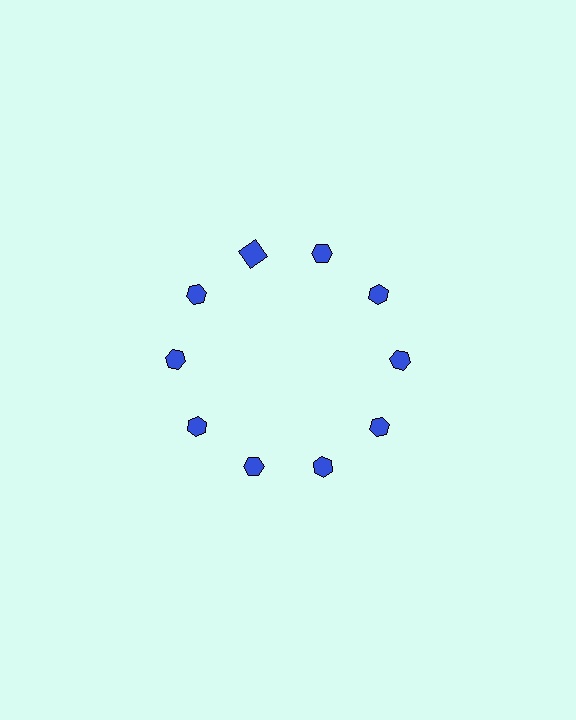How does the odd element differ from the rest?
It has a different shape: square instead of hexagon.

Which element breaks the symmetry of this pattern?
The blue square at roughly the 11 o'clock position breaks the symmetry. All other shapes are blue hexagons.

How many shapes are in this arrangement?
There are 10 shapes arranged in a ring pattern.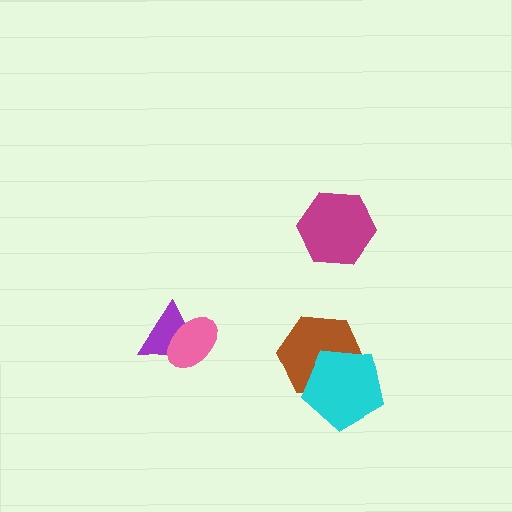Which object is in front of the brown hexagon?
The cyan pentagon is in front of the brown hexagon.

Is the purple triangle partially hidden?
Yes, it is partially covered by another shape.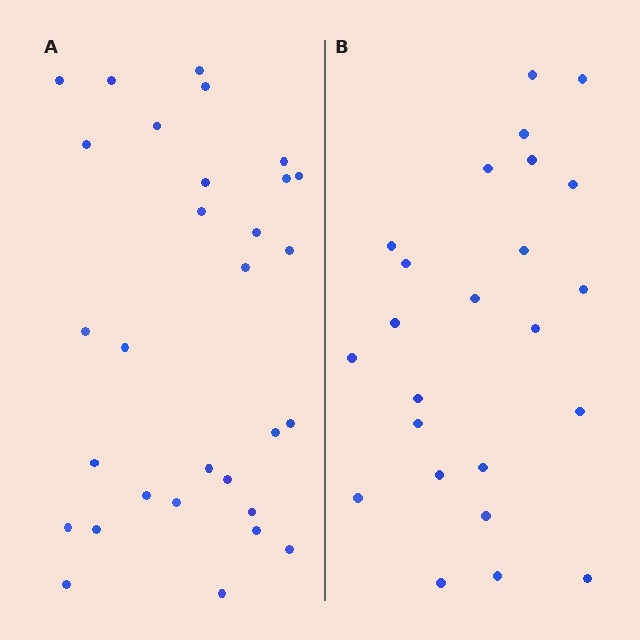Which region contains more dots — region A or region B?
Region A (the left region) has more dots.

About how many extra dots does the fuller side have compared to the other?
Region A has about 6 more dots than region B.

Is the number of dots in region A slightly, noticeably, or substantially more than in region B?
Region A has noticeably more, but not dramatically so. The ratio is roughly 1.2 to 1.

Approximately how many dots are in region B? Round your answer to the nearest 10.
About 20 dots. (The exact count is 24, which rounds to 20.)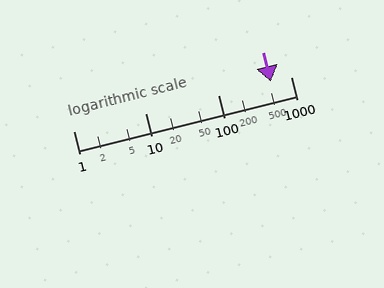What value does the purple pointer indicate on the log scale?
The pointer indicates approximately 530.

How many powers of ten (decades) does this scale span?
The scale spans 3 decades, from 1 to 1000.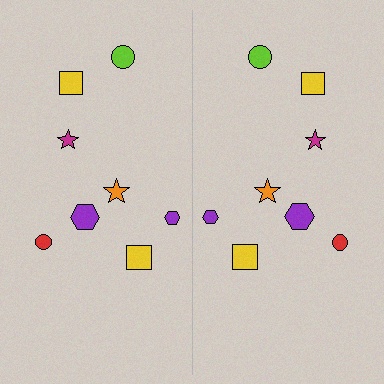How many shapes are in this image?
There are 16 shapes in this image.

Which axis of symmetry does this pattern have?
The pattern has a vertical axis of symmetry running through the center of the image.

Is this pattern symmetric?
Yes, this pattern has bilateral (reflection) symmetry.